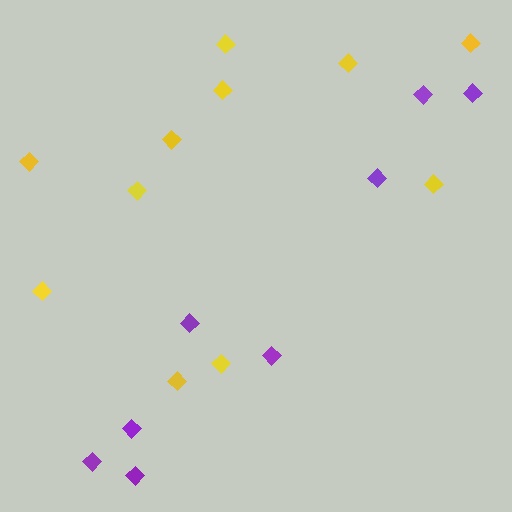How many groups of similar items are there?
There are 2 groups: one group of yellow diamonds (11) and one group of purple diamonds (8).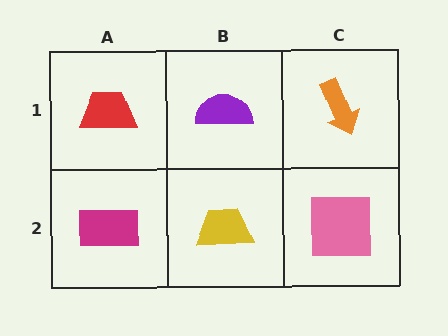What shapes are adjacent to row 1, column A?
A magenta rectangle (row 2, column A), a purple semicircle (row 1, column B).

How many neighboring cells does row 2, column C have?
2.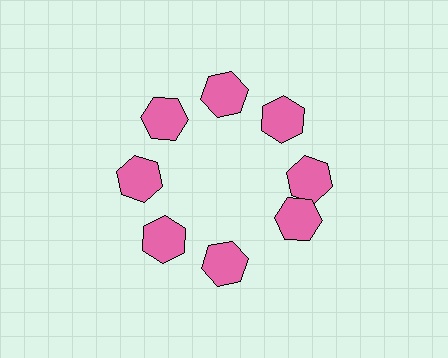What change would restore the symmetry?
The symmetry would be restored by rotating it back into even spacing with its neighbors so that all 8 hexagons sit at equal angles and equal distance from the center.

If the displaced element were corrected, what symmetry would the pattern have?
It would have 8-fold rotational symmetry — the pattern would map onto itself every 45 degrees.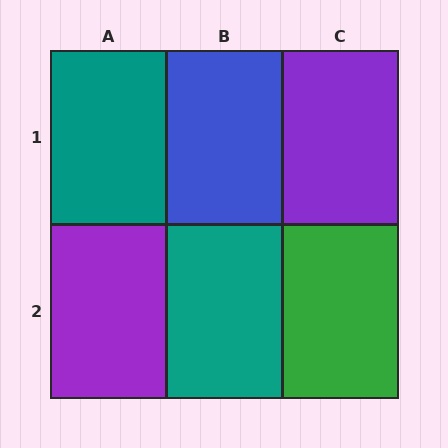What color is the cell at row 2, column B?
Teal.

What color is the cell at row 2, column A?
Purple.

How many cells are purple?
2 cells are purple.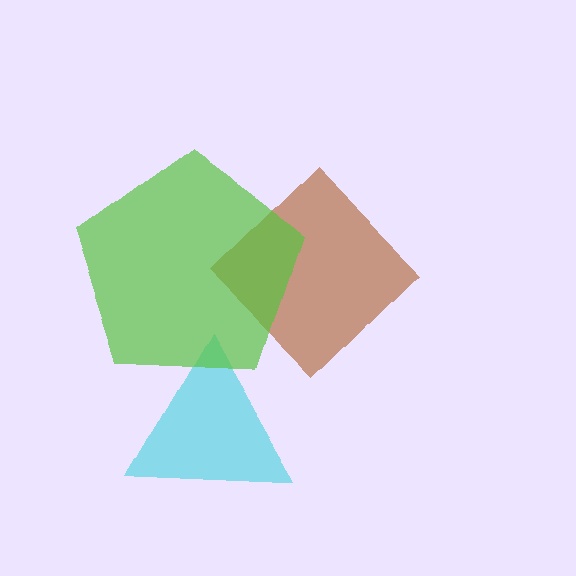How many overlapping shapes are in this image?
There are 3 overlapping shapes in the image.